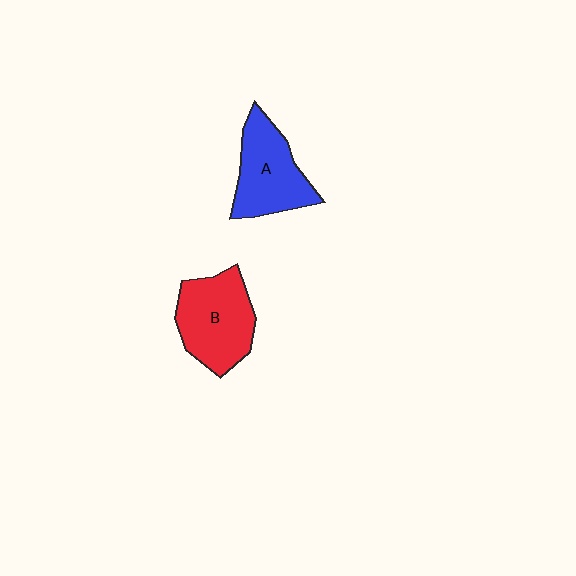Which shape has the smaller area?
Shape A (blue).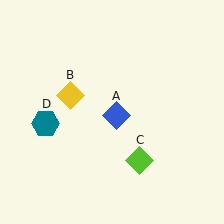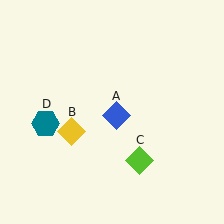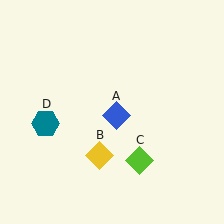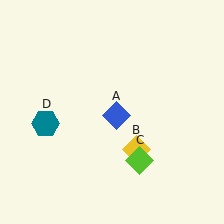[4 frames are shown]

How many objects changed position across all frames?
1 object changed position: yellow diamond (object B).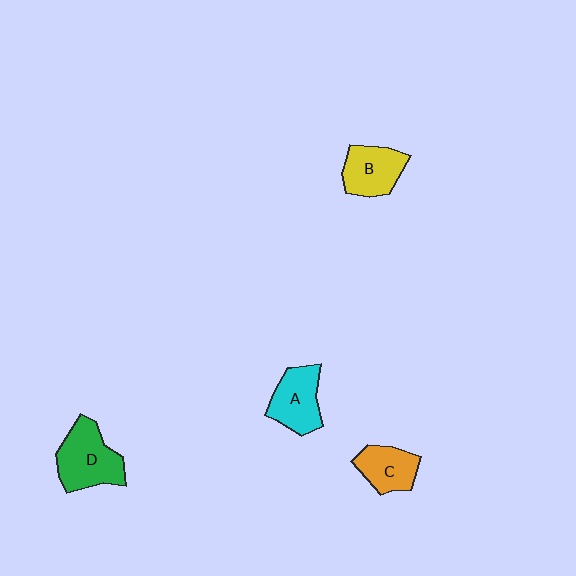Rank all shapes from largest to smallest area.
From largest to smallest: D (green), A (cyan), B (yellow), C (orange).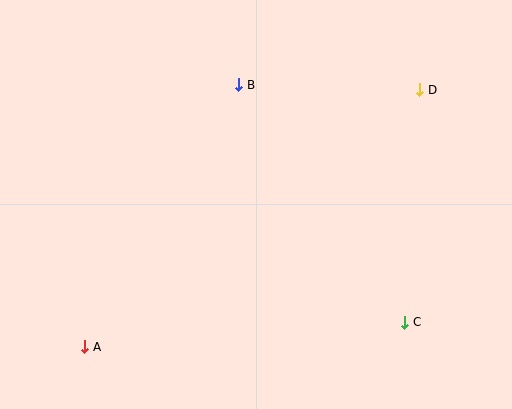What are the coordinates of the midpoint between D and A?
The midpoint between D and A is at (252, 218).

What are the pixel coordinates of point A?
Point A is at (85, 347).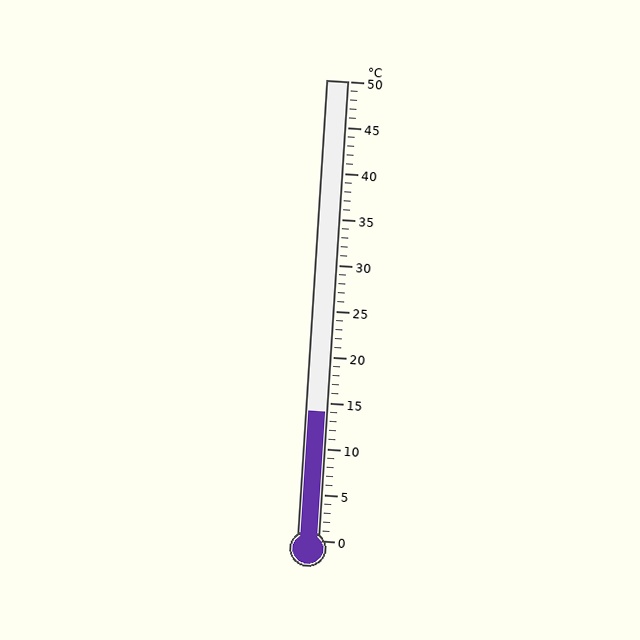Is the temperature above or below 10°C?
The temperature is above 10°C.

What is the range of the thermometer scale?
The thermometer scale ranges from 0°C to 50°C.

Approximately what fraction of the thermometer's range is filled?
The thermometer is filled to approximately 30% of its range.